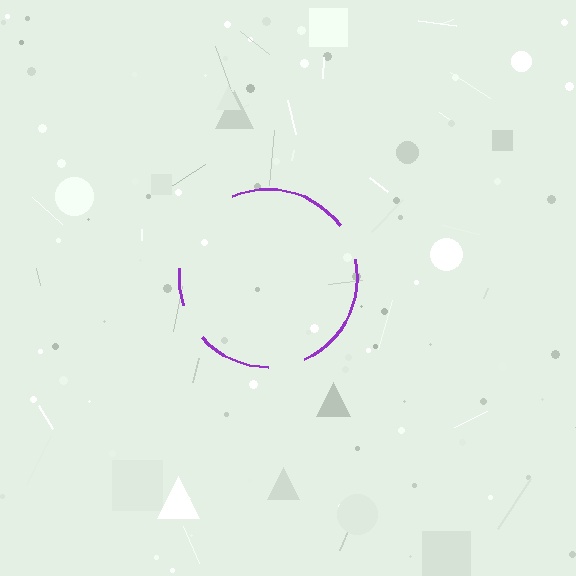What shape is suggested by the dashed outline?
The dashed outline suggests a circle.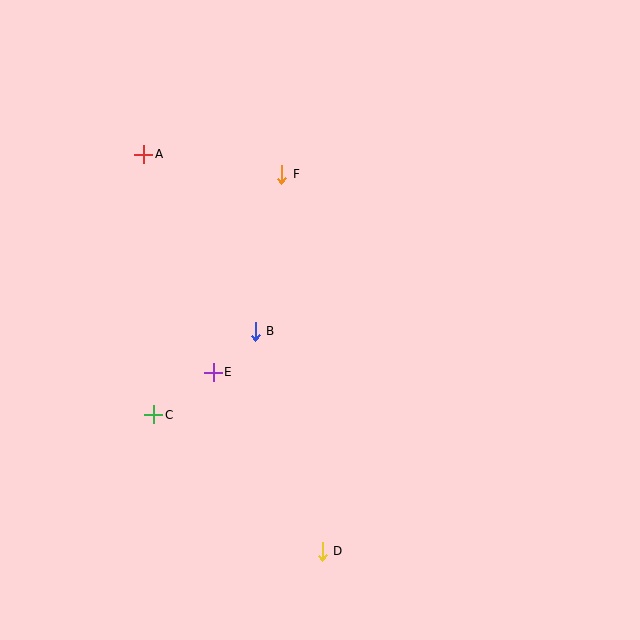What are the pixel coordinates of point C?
Point C is at (153, 414).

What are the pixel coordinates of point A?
Point A is at (144, 154).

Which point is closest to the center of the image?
Point B at (255, 331) is closest to the center.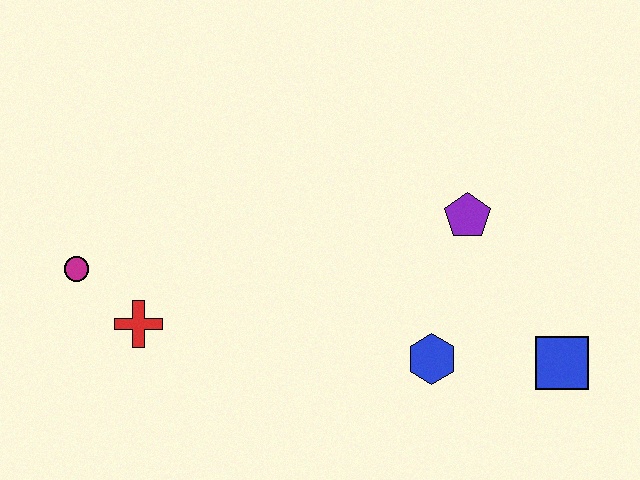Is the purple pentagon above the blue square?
Yes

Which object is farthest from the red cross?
The blue square is farthest from the red cross.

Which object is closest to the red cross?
The magenta circle is closest to the red cross.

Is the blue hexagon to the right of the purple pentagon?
No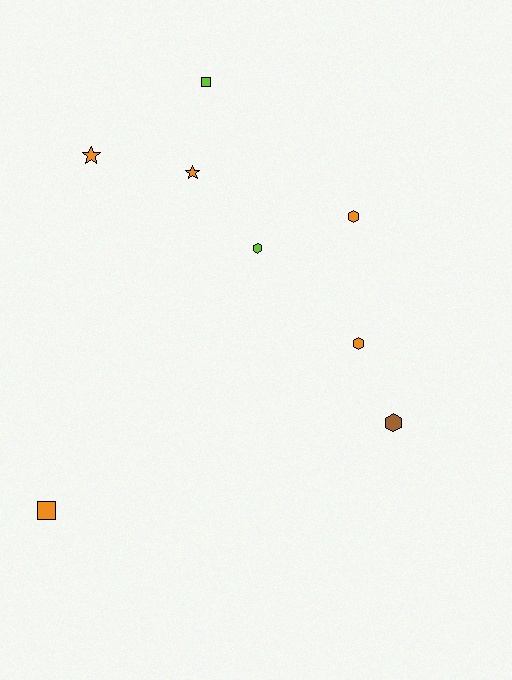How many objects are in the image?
There are 8 objects.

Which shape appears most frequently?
Hexagon, with 4 objects.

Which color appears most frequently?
Orange, with 5 objects.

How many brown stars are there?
There are no brown stars.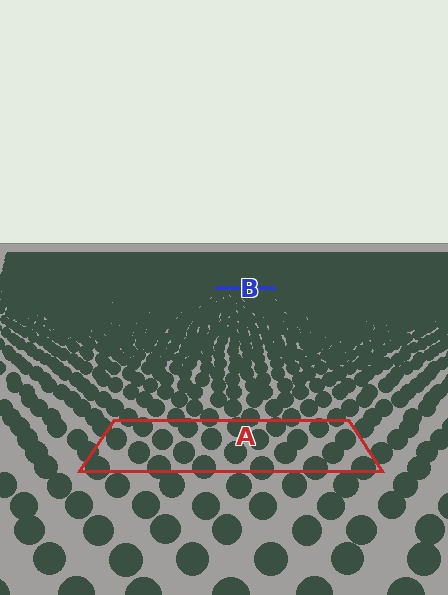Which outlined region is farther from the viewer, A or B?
Region B is farther from the viewer — the texture elements inside it appear smaller and more densely packed.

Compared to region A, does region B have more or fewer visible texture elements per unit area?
Region B has more texture elements per unit area — they are packed more densely because it is farther away.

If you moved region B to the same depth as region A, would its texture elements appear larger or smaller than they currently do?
They would appear larger. At a closer depth, the same texture elements are projected at a bigger on-screen size.